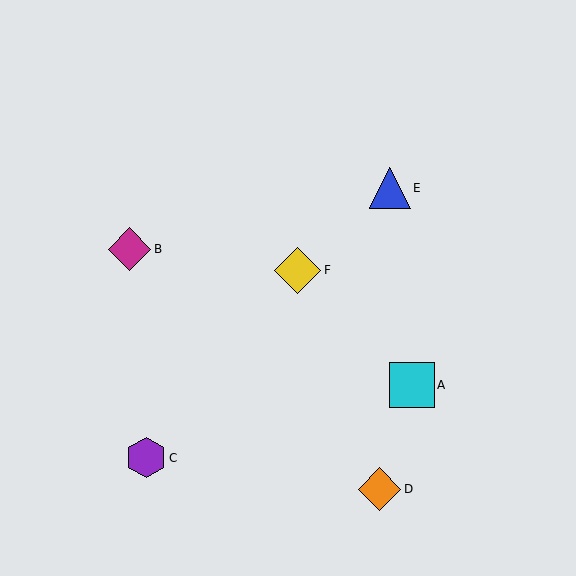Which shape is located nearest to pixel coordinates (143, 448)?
The purple hexagon (labeled C) at (146, 458) is nearest to that location.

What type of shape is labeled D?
Shape D is an orange diamond.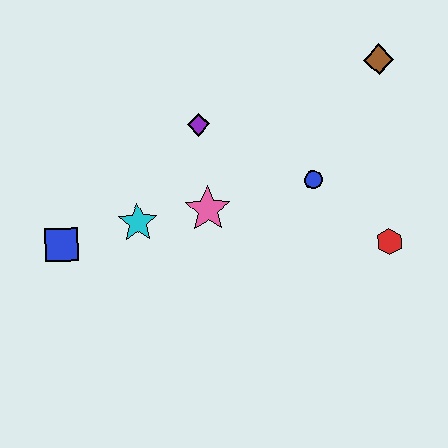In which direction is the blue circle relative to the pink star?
The blue circle is to the right of the pink star.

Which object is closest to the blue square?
The cyan star is closest to the blue square.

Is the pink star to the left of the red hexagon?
Yes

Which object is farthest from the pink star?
The brown diamond is farthest from the pink star.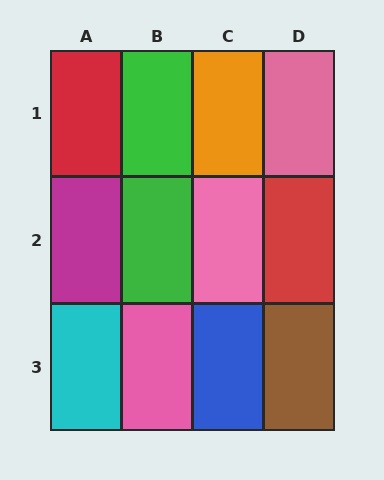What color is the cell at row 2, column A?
Magenta.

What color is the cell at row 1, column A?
Red.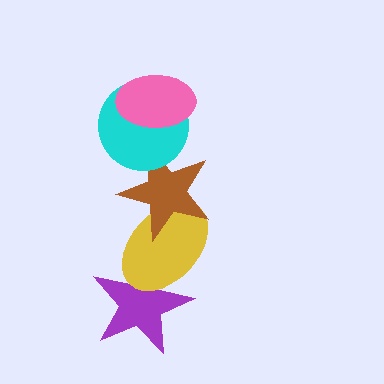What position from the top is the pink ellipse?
The pink ellipse is 1st from the top.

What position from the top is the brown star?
The brown star is 3rd from the top.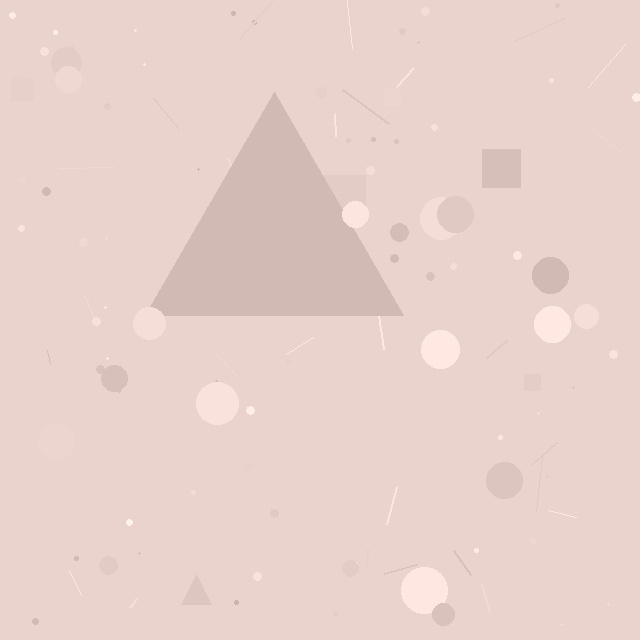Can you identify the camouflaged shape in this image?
The camouflaged shape is a triangle.